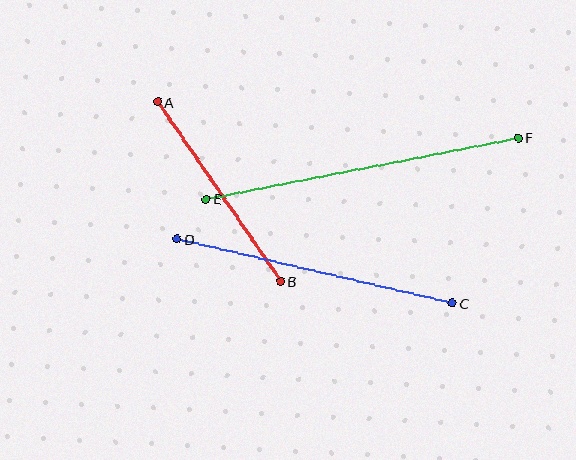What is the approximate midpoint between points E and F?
The midpoint is at approximately (362, 168) pixels.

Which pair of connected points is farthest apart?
Points E and F are farthest apart.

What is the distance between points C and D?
The distance is approximately 282 pixels.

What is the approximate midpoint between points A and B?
The midpoint is at approximately (219, 192) pixels.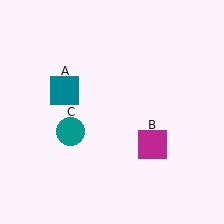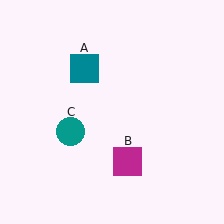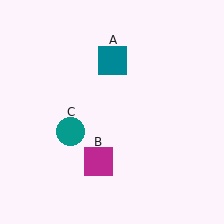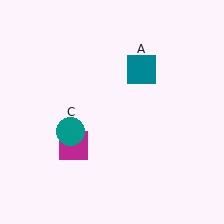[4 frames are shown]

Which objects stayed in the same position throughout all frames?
Teal circle (object C) remained stationary.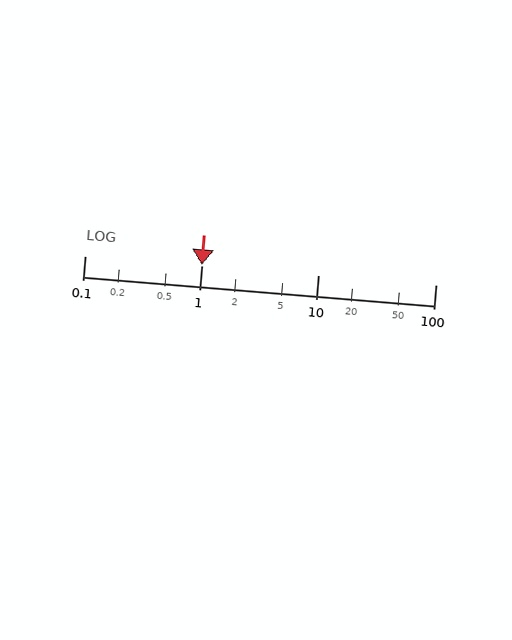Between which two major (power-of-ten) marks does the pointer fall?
The pointer is between 1 and 10.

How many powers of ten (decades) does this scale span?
The scale spans 3 decades, from 0.1 to 100.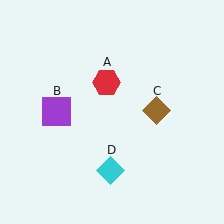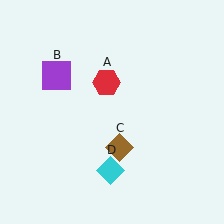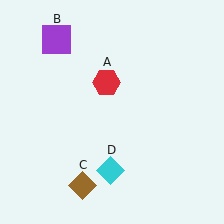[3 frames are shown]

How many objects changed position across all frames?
2 objects changed position: purple square (object B), brown diamond (object C).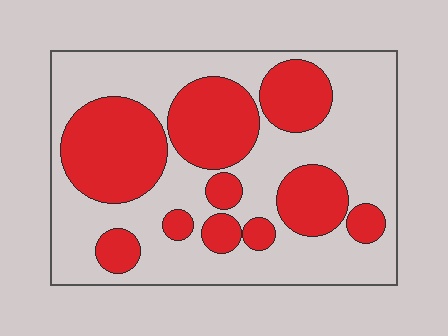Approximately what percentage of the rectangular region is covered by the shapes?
Approximately 40%.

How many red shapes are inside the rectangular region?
10.